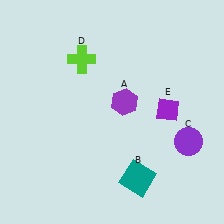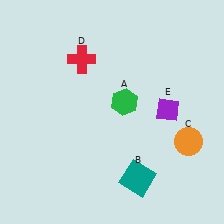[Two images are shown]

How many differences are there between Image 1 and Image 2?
There are 3 differences between the two images.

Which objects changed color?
A changed from purple to green. C changed from purple to orange. D changed from lime to red.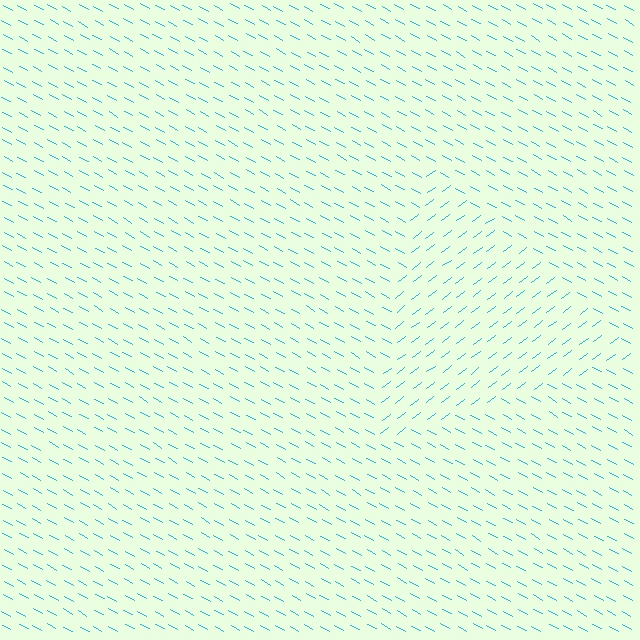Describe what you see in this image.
The image is filled with small cyan line segments. A triangle region in the image has lines oriented differently from the surrounding lines, creating a visible texture boundary.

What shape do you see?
I see a triangle.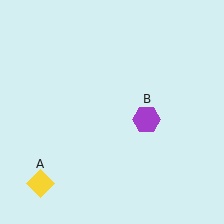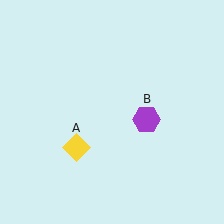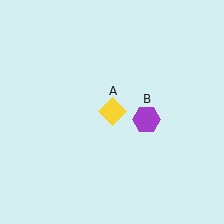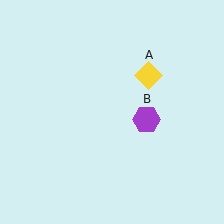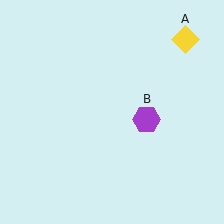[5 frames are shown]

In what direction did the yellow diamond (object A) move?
The yellow diamond (object A) moved up and to the right.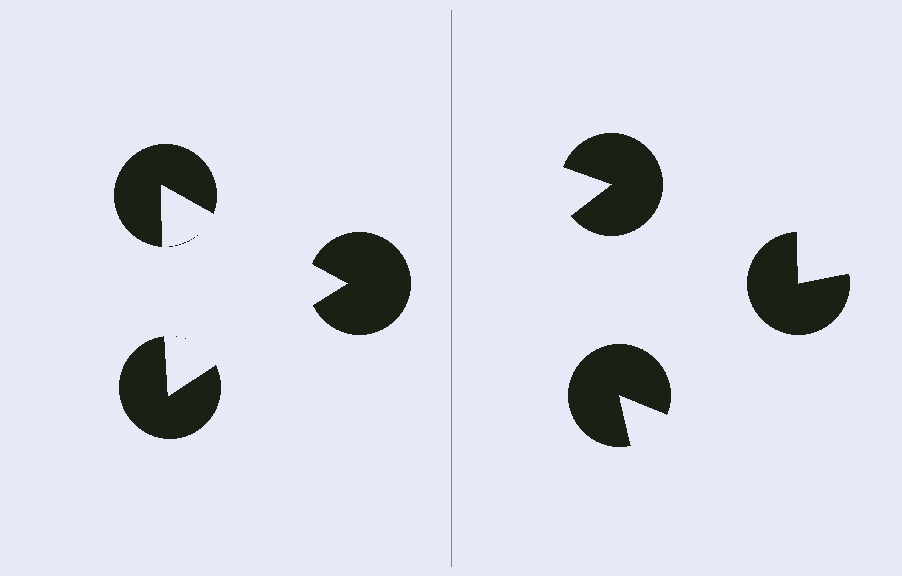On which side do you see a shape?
An illusory triangle appears on the left side. On the right side the wedge cuts are rotated, so no coherent shape forms.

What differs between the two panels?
The pac-man discs are positioned identically on both sides; only the wedge orientations differ. On the left they align to a triangle; on the right they are misaligned.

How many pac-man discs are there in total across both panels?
6 — 3 on each side.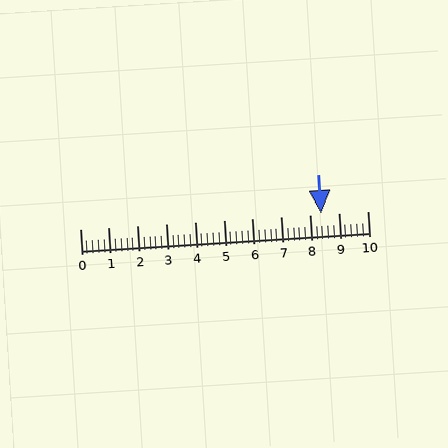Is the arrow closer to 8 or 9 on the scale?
The arrow is closer to 8.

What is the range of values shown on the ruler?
The ruler shows values from 0 to 10.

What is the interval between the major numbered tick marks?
The major tick marks are spaced 1 units apart.